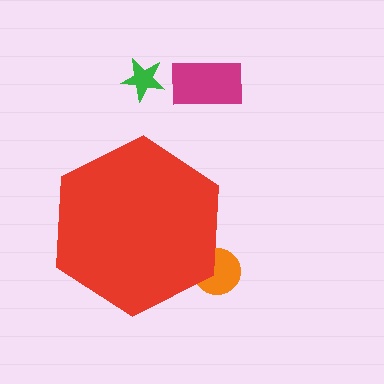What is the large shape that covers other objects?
A red hexagon.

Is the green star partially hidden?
No, the green star is fully visible.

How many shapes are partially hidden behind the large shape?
1 shape is partially hidden.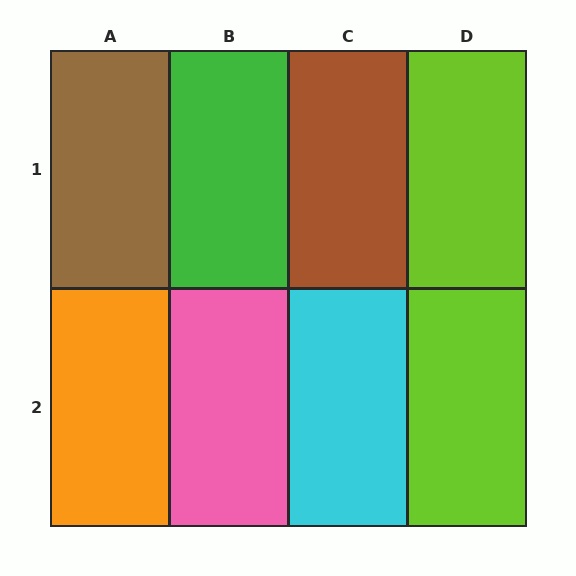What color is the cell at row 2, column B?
Pink.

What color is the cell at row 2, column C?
Cyan.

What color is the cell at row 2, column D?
Lime.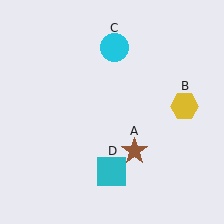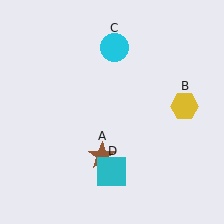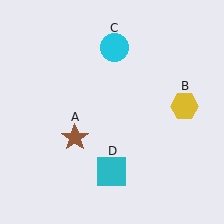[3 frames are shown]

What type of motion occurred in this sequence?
The brown star (object A) rotated clockwise around the center of the scene.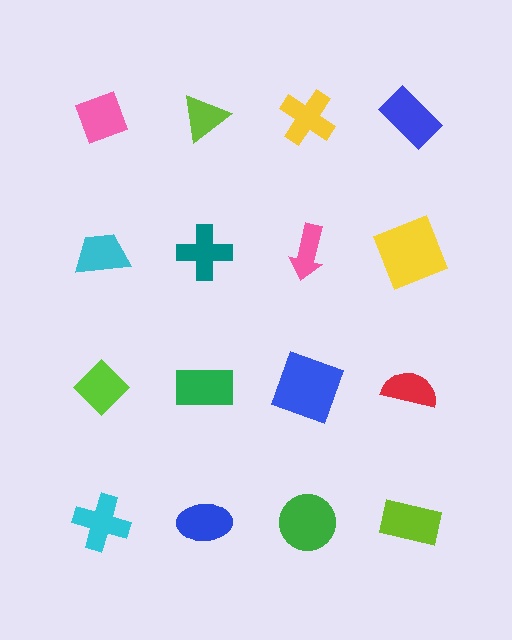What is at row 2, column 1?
A cyan trapezoid.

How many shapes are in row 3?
4 shapes.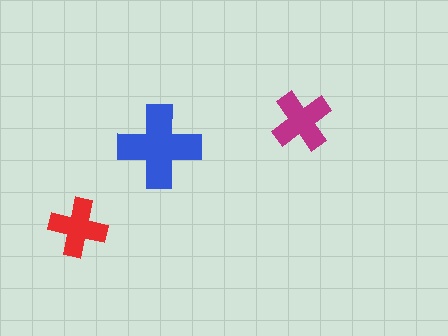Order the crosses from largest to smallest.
the blue one, the magenta one, the red one.